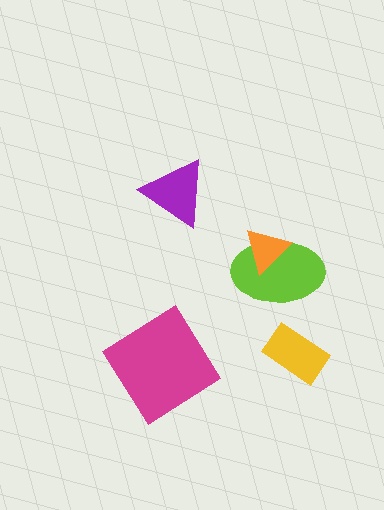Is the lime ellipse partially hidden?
Yes, it is partially covered by another shape.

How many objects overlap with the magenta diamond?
0 objects overlap with the magenta diamond.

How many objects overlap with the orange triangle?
1 object overlaps with the orange triangle.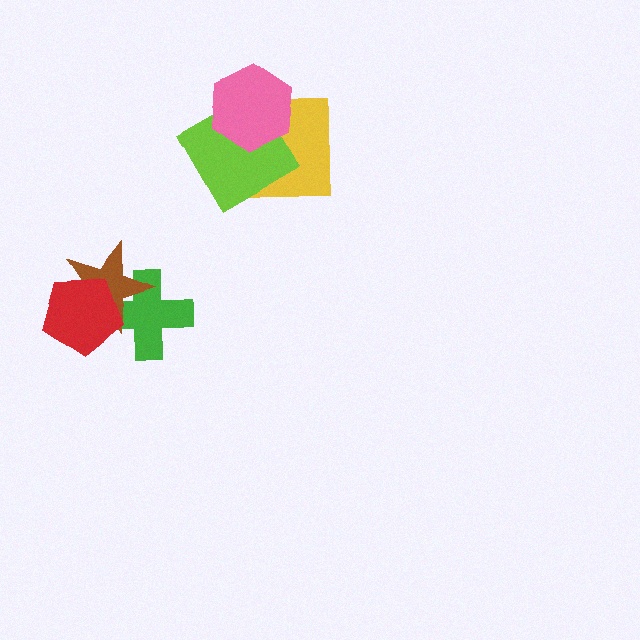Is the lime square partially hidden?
Yes, it is partially covered by another shape.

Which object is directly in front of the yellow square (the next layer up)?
The lime square is directly in front of the yellow square.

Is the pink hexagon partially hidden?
No, no other shape covers it.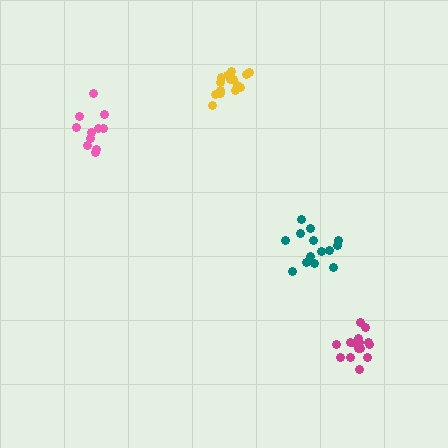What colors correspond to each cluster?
The clusters are colored: yellow, pink, magenta, teal.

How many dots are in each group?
Group 1: 15 dots, Group 2: 11 dots, Group 3: 15 dots, Group 4: 14 dots (55 total).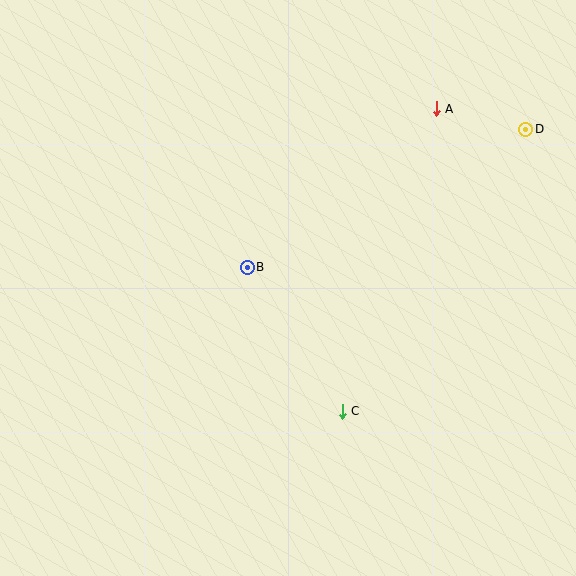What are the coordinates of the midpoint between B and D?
The midpoint between B and D is at (386, 198).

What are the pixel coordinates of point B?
Point B is at (247, 267).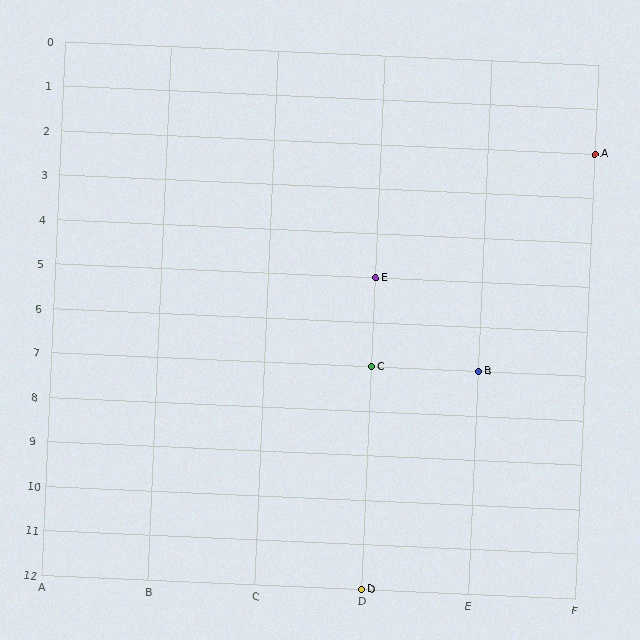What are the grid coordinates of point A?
Point A is at grid coordinates (F, 2).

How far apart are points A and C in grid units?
Points A and C are 2 columns and 5 rows apart (about 5.4 grid units diagonally).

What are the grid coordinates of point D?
Point D is at grid coordinates (D, 12).